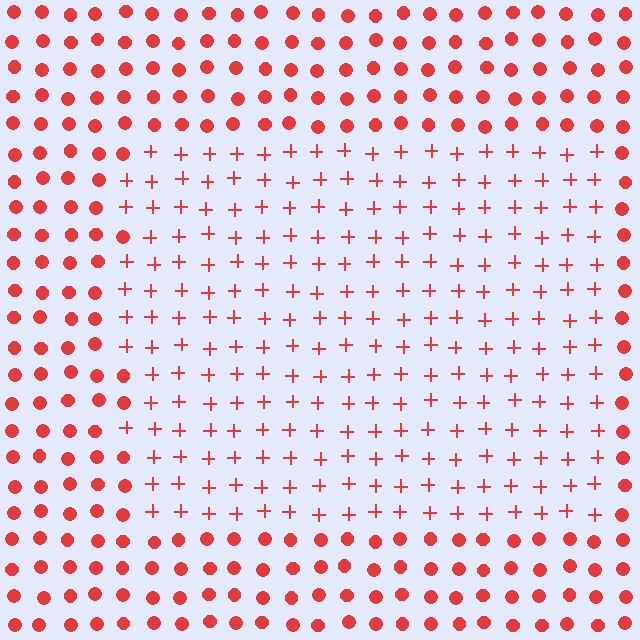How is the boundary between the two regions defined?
The boundary is defined by a change in element shape: plus signs inside vs. circles outside. All elements share the same color and spacing.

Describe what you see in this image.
The image is filled with small red elements arranged in a uniform grid. A rectangle-shaped region contains plus signs, while the surrounding area contains circles. The boundary is defined purely by the change in element shape.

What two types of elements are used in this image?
The image uses plus signs inside the rectangle region and circles outside it.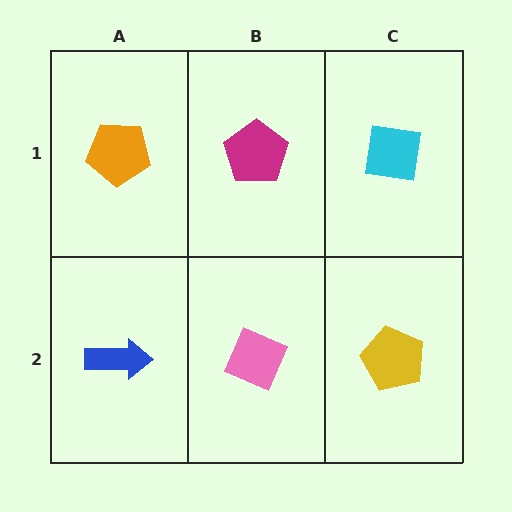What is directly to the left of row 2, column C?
A pink diamond.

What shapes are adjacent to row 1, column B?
A pink diamond (row 2, column B), an orange pentagon (row 1, column A), a cyan square (row 1, column C).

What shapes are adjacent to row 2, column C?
A cyan square (row 1, column C), a pink diamond (row 2, column B).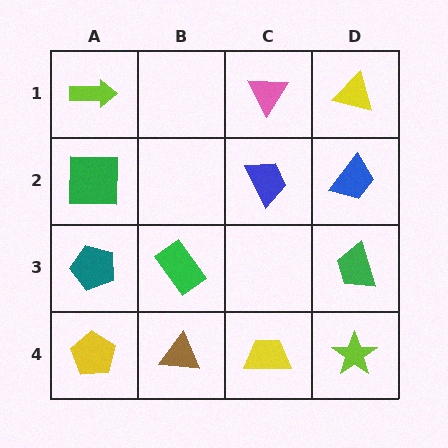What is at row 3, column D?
A green trapezoid.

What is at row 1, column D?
A yellow triangle.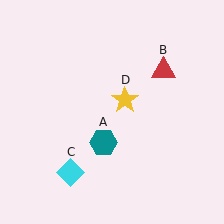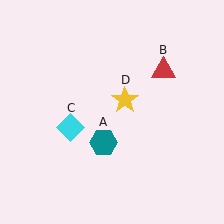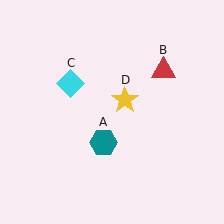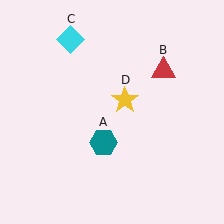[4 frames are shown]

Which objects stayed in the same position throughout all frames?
Teal hexagon (object A) and red triangle (object B) and yellow star (object D) remained stationary.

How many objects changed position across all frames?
1 object changed position: cyan diamond (object C).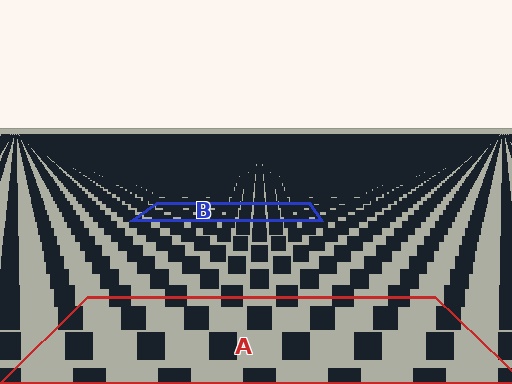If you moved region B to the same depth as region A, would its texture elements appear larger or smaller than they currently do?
They would appear larger. At a closer depth, the same texture elements are projected at a bigger on-screen size.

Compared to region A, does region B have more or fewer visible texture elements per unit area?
Region B has more texture elements per unit area — they are packed more densely because it is farther away.